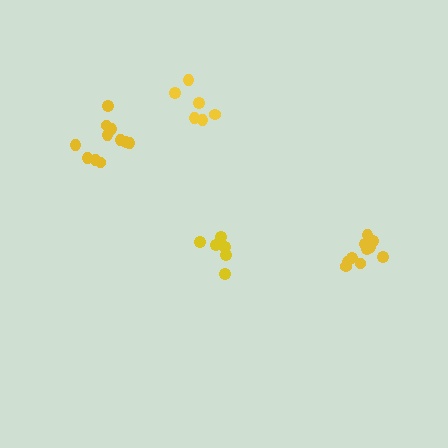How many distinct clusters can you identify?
There are 4 distinct clusters.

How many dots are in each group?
Group 1: 11 dots, Group 2: 10 dots, Group 3: 6 dots, Group 4: 6 dots (33 total).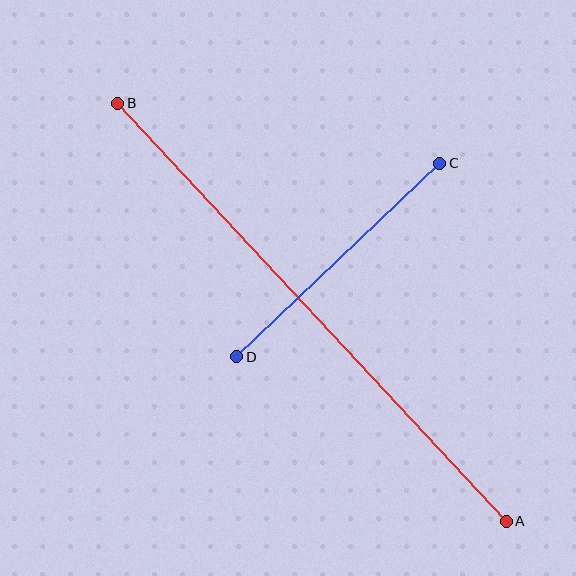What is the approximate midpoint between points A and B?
The midpoint is at approximately (312, 312) pixels.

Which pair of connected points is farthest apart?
Points A and B are farthest apart.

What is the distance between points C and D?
The distance is approximately 281 pixels.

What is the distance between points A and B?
The distance is approximately 571 pixels.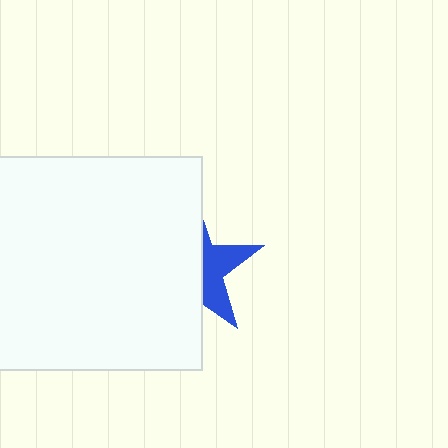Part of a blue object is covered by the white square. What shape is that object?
It is a star.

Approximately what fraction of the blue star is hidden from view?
Roughly 64% of the blue star is hidden behind the white square.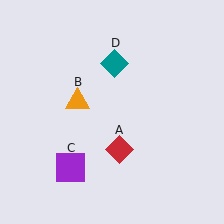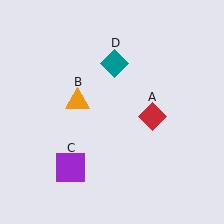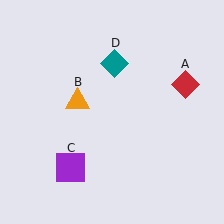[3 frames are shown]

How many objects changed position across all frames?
1 object changed position: red diamond (object A).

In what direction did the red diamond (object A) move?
The red diamond (object A) moved up and to the right.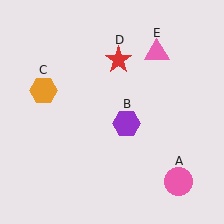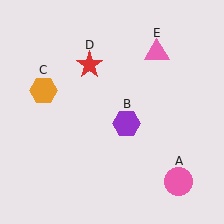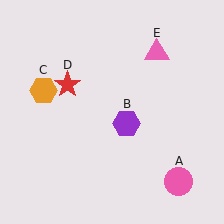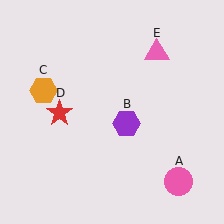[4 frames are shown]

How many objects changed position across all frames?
1 object changed position: red star (object D).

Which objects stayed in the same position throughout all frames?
Pink circle (object A) and purple hexagon (object B) and orange hexagon (object C) and pink triangle (object E) remained stationary.